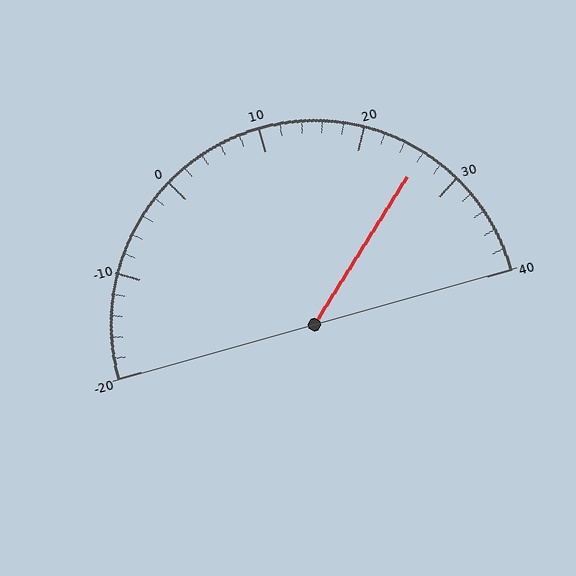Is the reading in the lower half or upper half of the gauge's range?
The reading is in the upper half of the range (-20 to 40).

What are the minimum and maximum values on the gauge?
The gauge ranges from -20 to 40.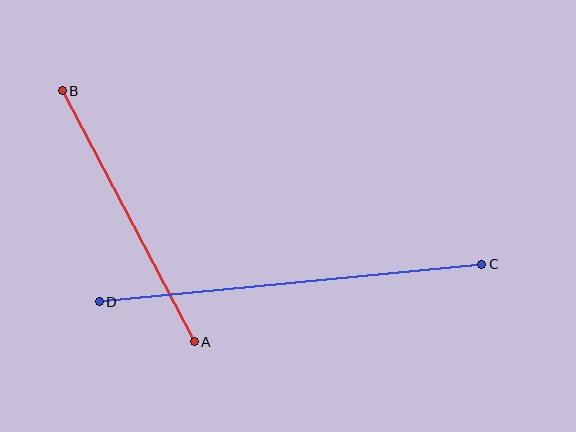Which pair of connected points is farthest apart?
Points C and D are farthest apart.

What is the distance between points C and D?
The distance is approximately 384 pixels.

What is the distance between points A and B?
The distance is approximately 284 pixels.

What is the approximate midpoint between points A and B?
The midpoint is at approximately (128, 216) pixels.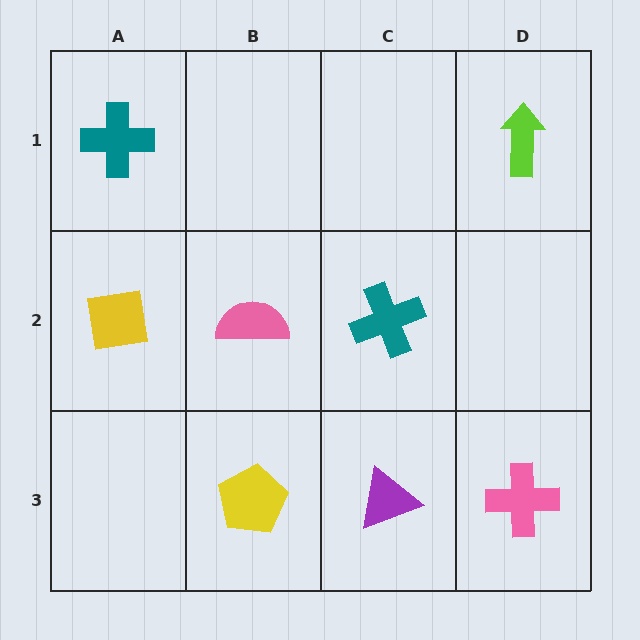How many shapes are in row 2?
3 shapes.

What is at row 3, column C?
A purple triangle.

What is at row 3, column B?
A yellow pentagon.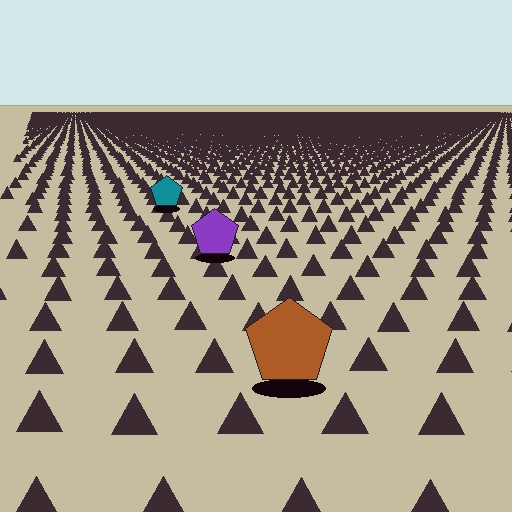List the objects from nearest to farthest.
From nearest to farthest: the brown pentagon, the purple pentagon, the teal pentagon.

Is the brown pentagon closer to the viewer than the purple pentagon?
Yes. The brown pentagon is closer — you can tell from the texture gradient: the ground texture is coarser near it.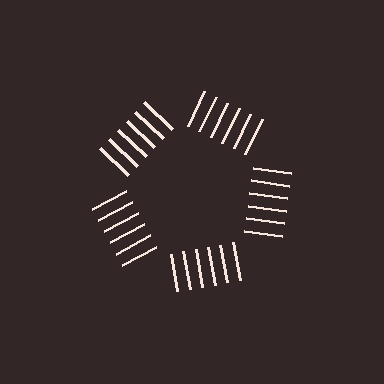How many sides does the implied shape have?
5 sides — the line-ends trace a pentagon.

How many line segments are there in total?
30 — 6 along each of the 5 edges.